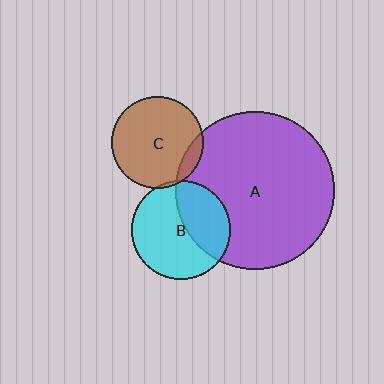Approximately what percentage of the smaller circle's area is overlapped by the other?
Approximately 10%.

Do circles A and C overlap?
Yes.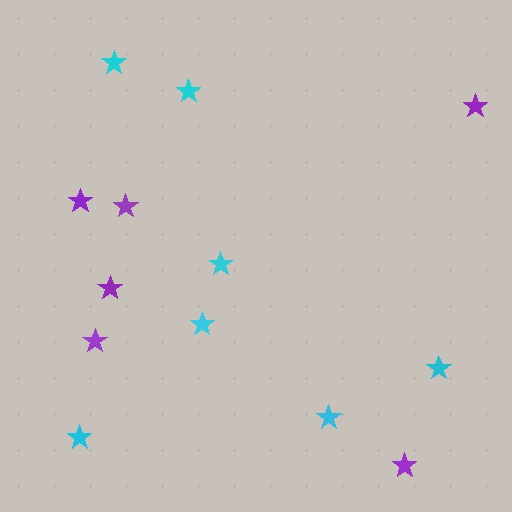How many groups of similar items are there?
There are 2 groups: one group of purple stars (6) and one group of cyan stars (7).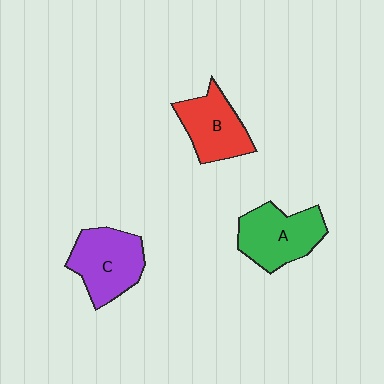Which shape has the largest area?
Shape C (purple).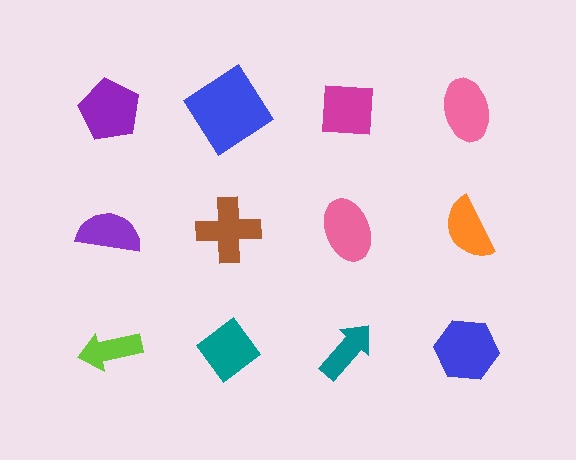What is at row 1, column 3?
A magenta square.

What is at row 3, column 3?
A teal arrow.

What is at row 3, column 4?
A blue hexagon.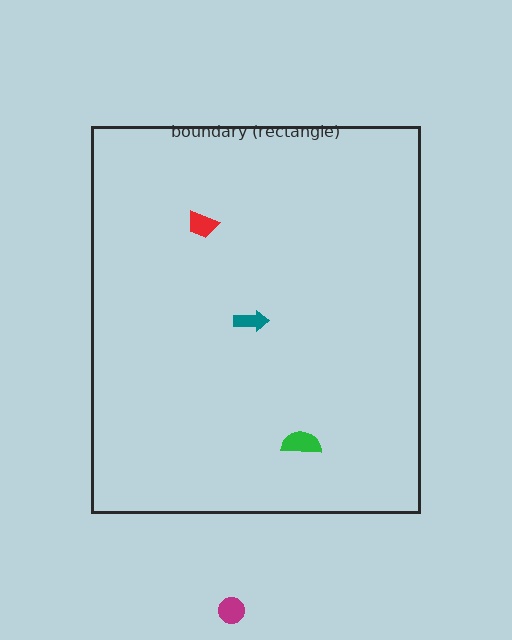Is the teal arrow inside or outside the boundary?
Inside.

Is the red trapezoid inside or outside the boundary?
Inside.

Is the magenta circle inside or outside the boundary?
Outside.